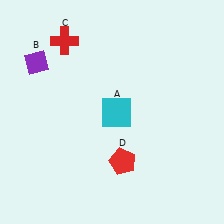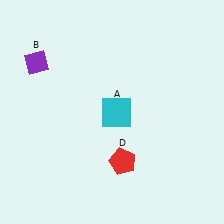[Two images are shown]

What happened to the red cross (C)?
The red cross (C) was removed in Image 2. It was in the top-left area of Image 1.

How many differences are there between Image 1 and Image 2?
There is 1 difference between the two images.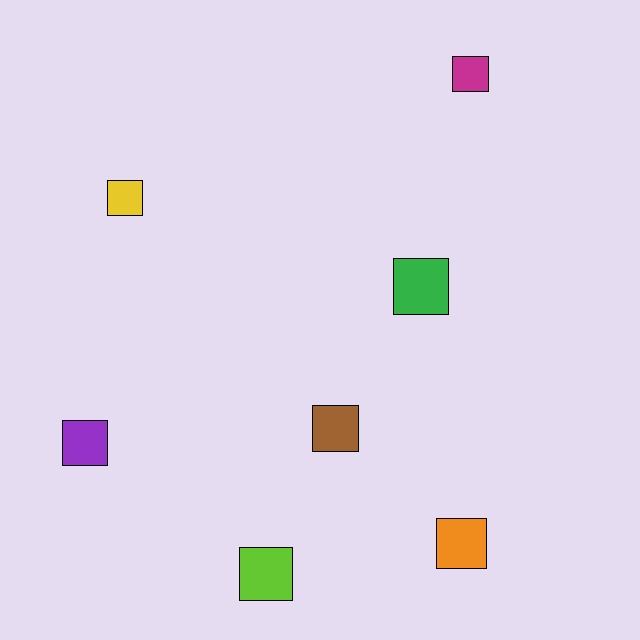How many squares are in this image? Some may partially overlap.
There are 7 squares.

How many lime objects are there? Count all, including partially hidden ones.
There is 1 lime object.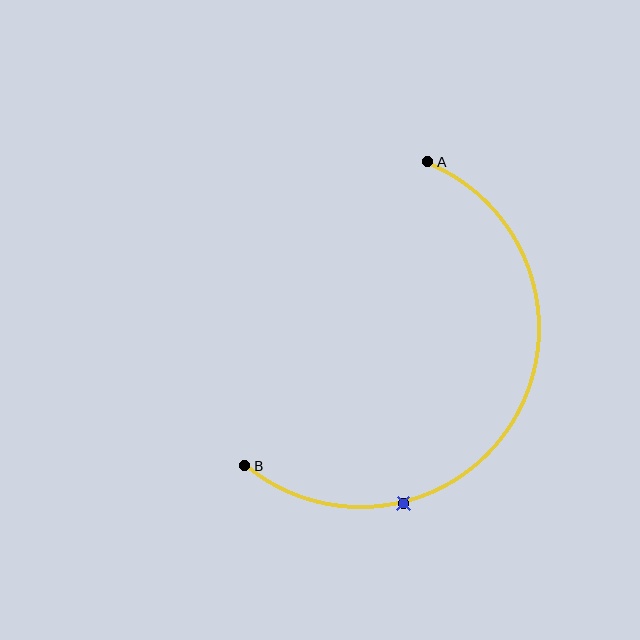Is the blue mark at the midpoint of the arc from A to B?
No. The blue mark lies on the arc but is closer to endpoint B. The arc midpoint would be at the point on the curve equidistant along the arc from both A and B.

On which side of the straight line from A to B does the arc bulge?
The arc bulges to the right of the straight line connecting A and B.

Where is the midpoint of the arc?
The arc midpoint is the point on the curve farthest from the straight line joining A and B. It sits to the right of that line.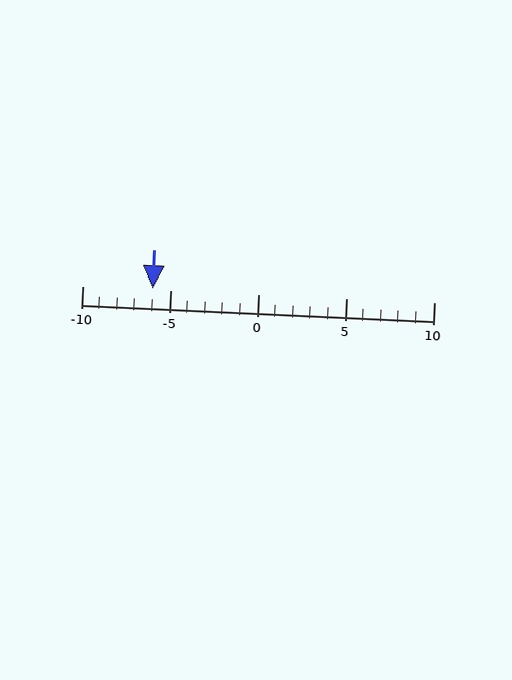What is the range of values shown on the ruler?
The ruler shows values from -10 to 10.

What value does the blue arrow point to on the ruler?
The blue arrow points to approximately -6.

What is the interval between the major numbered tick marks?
The major tick marks are spaced 5 units apart.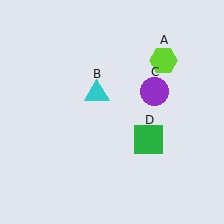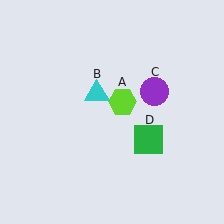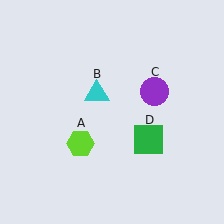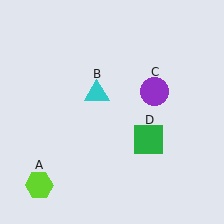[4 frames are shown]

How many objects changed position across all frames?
1 object changed position: lime hexagon (object A).